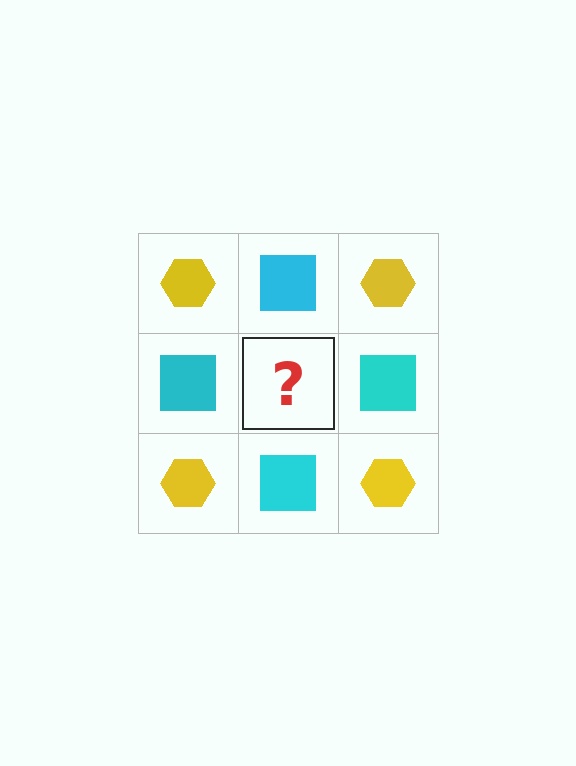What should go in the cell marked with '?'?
The missing cell should contain a yellow hexagon.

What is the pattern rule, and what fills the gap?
The rule is that it alternates yellow hexagon and cyan square in a checkerboard pattern. The gap should be filled with a yellow hexagon.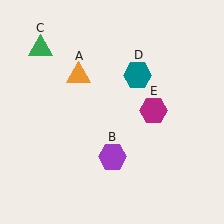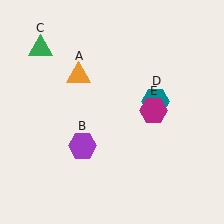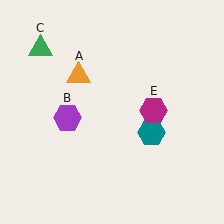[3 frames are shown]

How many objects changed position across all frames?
2 objects changed position: purple hexagon (object B), teal hexagon (object D).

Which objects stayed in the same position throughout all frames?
Orange triangle (object A) and green triangle (object C) and magenta hexagon (object E) remained stationary.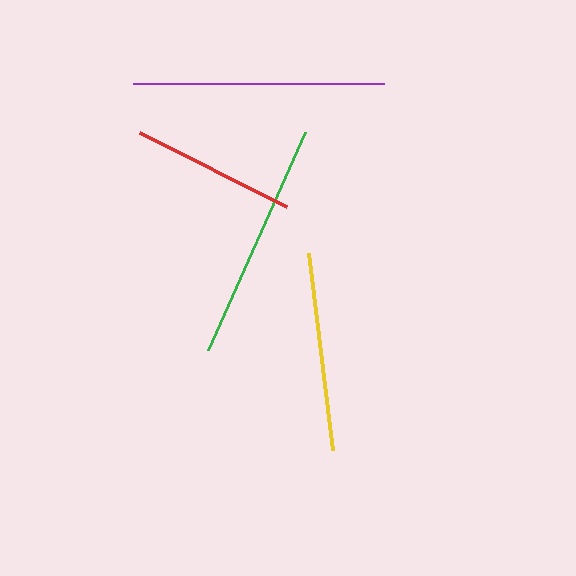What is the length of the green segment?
The green segment is approximately 239 pixels long.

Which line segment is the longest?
The purple line is the longest at approximately 250 pixels.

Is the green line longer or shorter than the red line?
The green line is longer than the red line.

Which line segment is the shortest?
The red line is the shortest at approximately 164 pixels.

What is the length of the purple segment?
The purple segment is approximately 250 pixels long.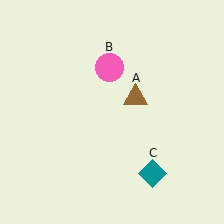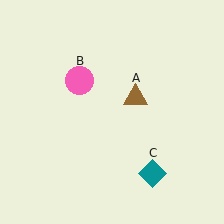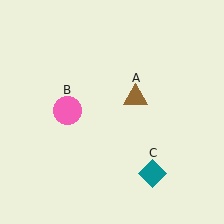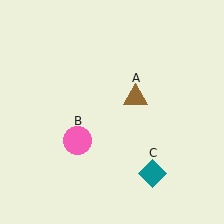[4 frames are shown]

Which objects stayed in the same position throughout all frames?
Brown triangle (object A) and teal diamond (object C) remained stationary.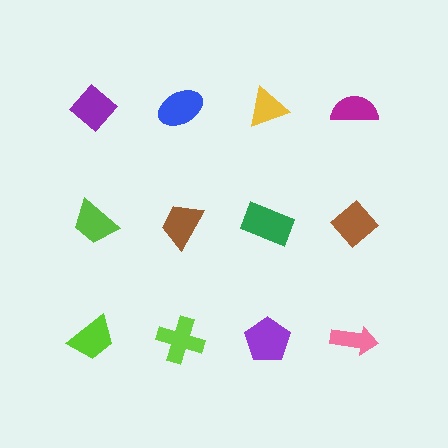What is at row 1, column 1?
A purple diamond.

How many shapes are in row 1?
4 shapes.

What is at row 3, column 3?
A purple pentagon.